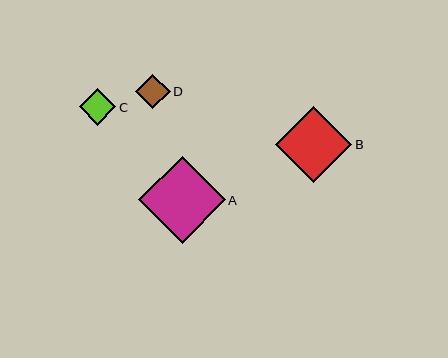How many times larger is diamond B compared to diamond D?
Diamond B is approximately 2.2 times the size of diamond D.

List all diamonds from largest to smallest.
From largest to smallest: A, B, C, D.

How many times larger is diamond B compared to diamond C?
Diamond B is approximately 2.1 times the size of diamond C.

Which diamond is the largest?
Diamond A is the largest with a size of approximately 87 pixels.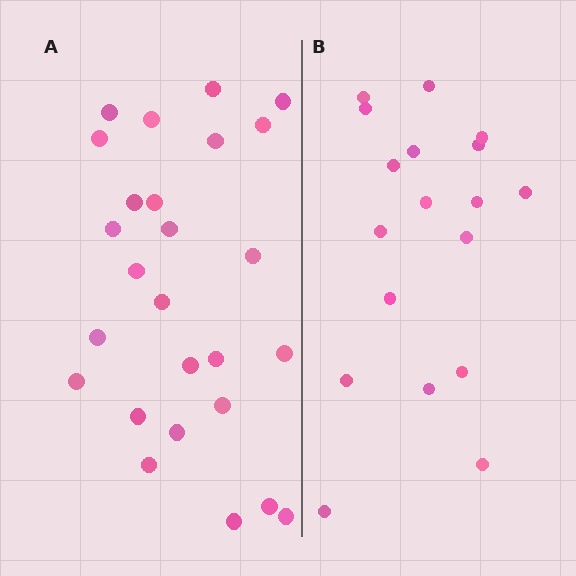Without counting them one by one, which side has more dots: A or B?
Region A (the left region) has more dots.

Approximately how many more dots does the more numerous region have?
Region A has roughly 8 or so more dots than region B.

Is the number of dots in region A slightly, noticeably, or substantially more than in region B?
Region A has noticeably more, but not dramatically so. The ratio is roughly 1.4 to 1.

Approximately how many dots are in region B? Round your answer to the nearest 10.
About 20 dots. (The exact count is 18, which rounds to 20.)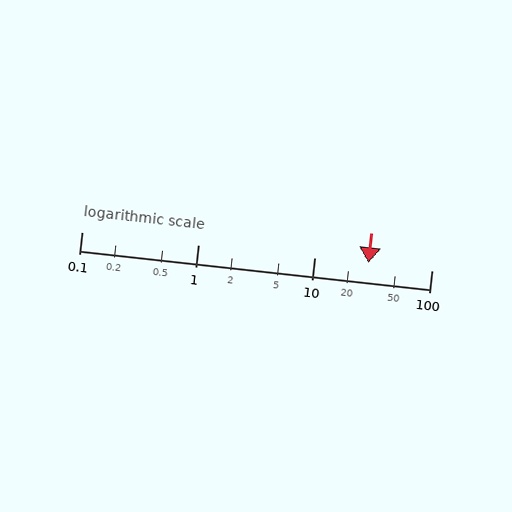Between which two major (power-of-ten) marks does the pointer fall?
The pointer is between 10 and 100.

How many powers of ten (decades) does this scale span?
The scale spans 3 decades, from 0.1 to 100.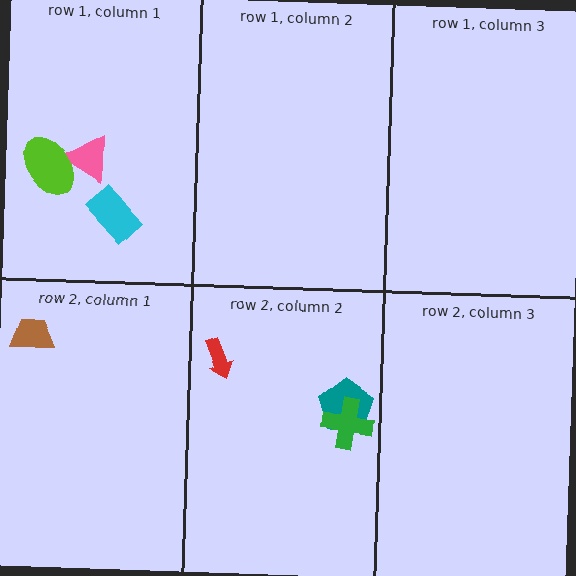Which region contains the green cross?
The row 2, column 2 region.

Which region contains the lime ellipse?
The row 1, column 1 region.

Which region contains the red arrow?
The row 2, column 2 region.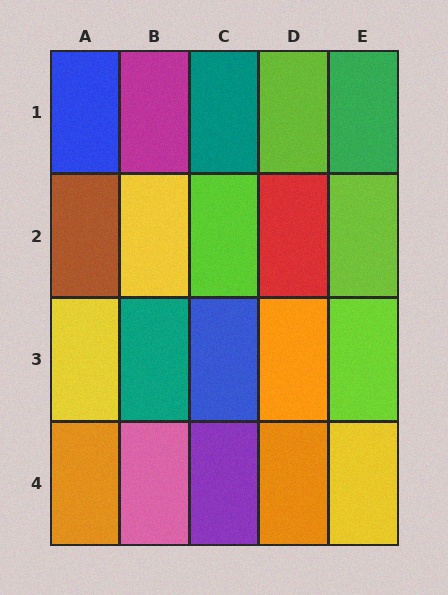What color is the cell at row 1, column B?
Magenta.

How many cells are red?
1 cell is red.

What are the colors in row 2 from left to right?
Brown, yellow, lime, red, lime.